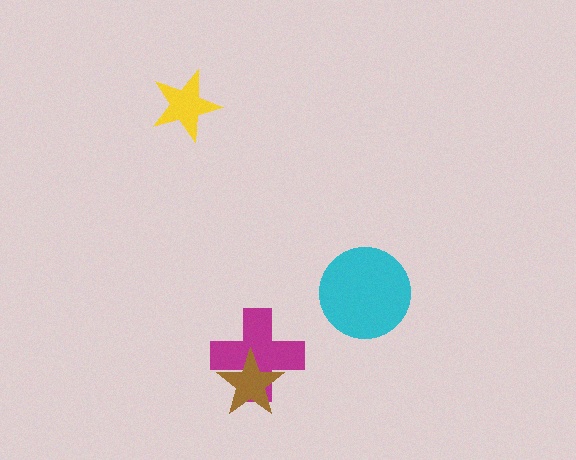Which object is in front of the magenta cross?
The brown star is in front of the magenta cross.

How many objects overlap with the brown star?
1 object overlaps with the brown star.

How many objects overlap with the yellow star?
0 objects overlap with the yellow star.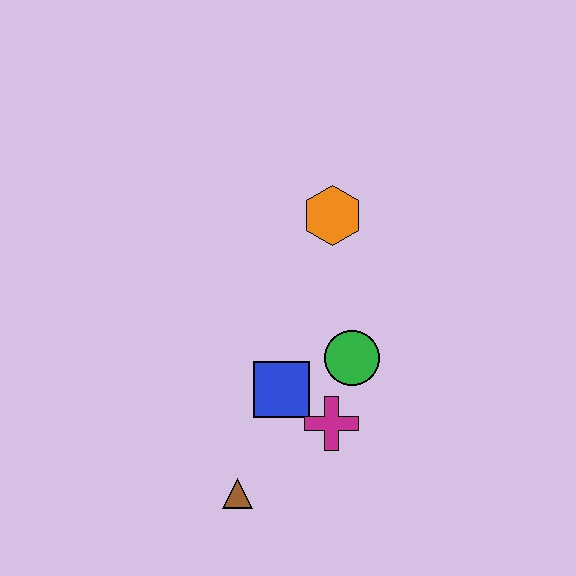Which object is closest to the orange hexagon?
The green circle is closest to the orange hexagon.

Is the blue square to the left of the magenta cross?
Yes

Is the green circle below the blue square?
No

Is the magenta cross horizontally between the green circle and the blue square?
Yes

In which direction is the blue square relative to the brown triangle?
The blue square is above the brown triangle.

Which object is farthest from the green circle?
The brown triangle is farthest from the green circle.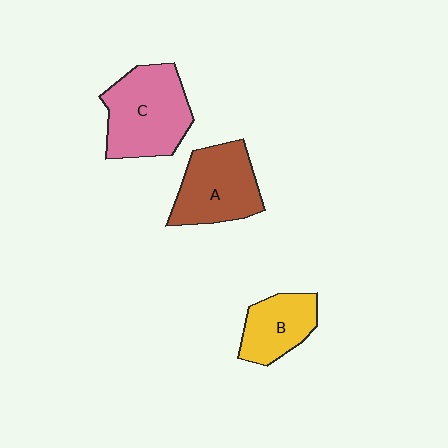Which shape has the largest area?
Shape C (pink).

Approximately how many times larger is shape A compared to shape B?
Approximately 1.4 times.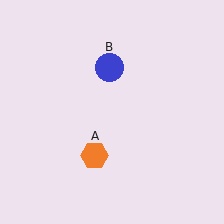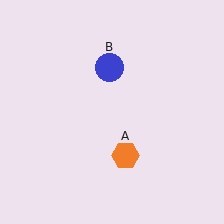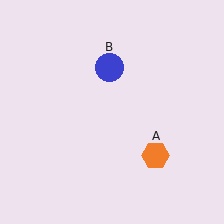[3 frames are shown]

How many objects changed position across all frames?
1 object changed position: orange hexagon (object A).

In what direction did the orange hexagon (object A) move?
The orange hexagon (object A) moved right.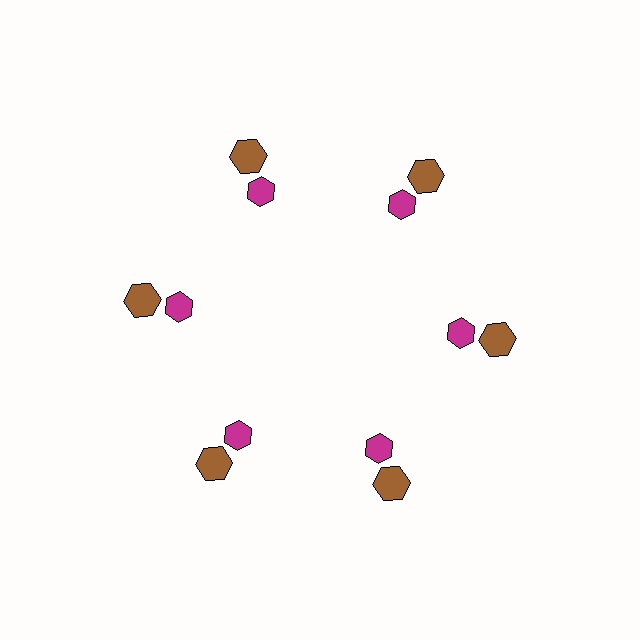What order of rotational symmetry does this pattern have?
This pattern has 6-fold rotational symmetry.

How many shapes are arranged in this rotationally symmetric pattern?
There are 12 shapes, arranged in 6 groups of 2.